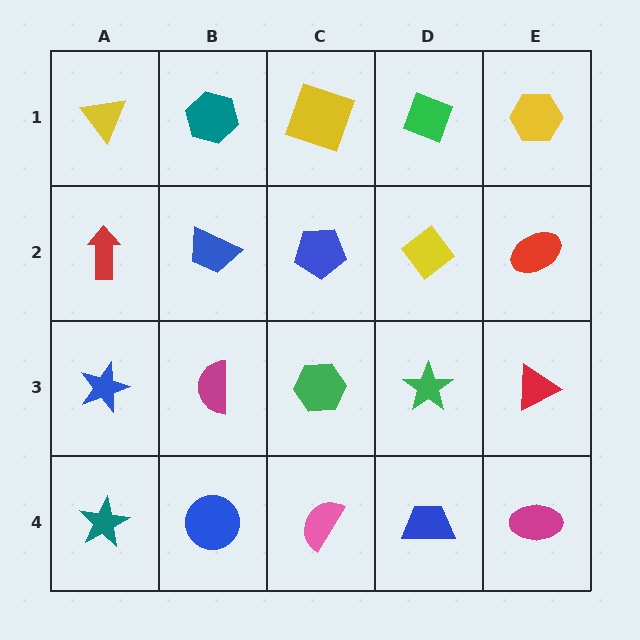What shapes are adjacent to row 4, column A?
A blue star (row 3, column A), a blue circle (row 4, column B).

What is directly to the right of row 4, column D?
A magenta ellipse.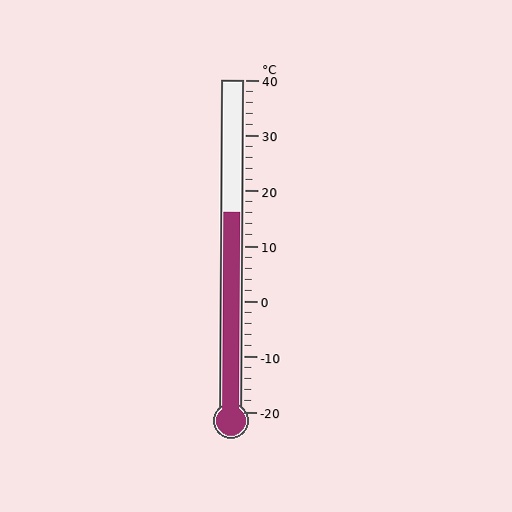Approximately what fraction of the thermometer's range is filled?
The thermometer is filled to approximately 60% of its range.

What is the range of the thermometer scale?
The thermometer scale ranges from -20°C to 40°C.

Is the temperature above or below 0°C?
The temperature is above 0°C.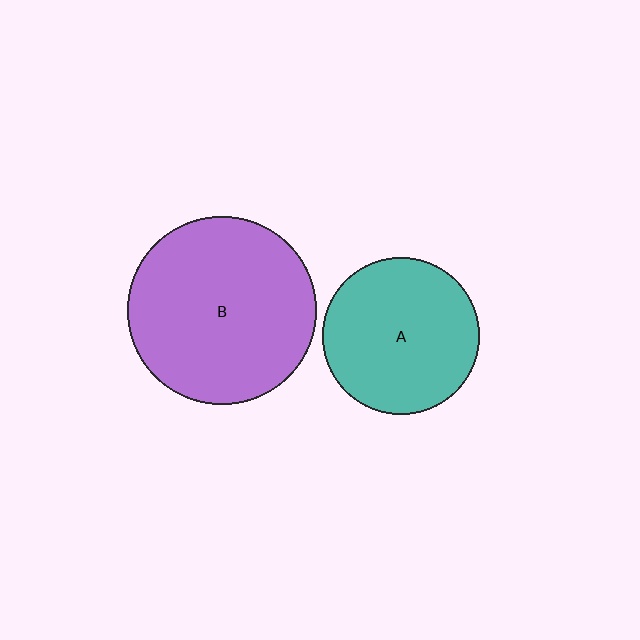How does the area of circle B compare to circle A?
Approximately 1.5 times.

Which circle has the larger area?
Circle B (purple).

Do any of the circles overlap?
No, none of the circles overlap.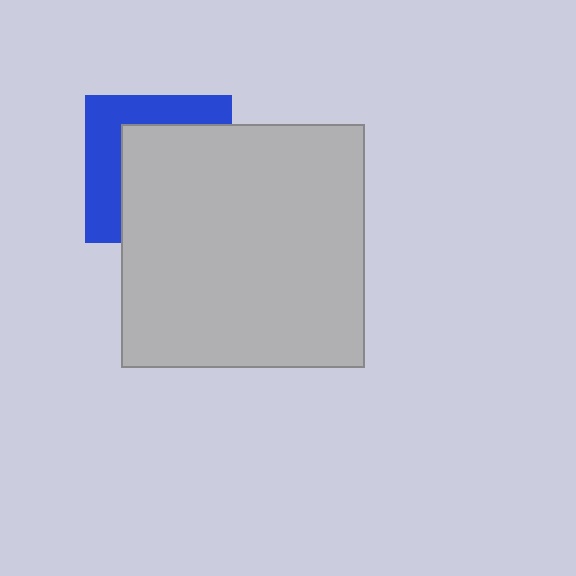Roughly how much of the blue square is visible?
A small part of it is visible (roughly 39%).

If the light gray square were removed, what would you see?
You would see the complete blue square.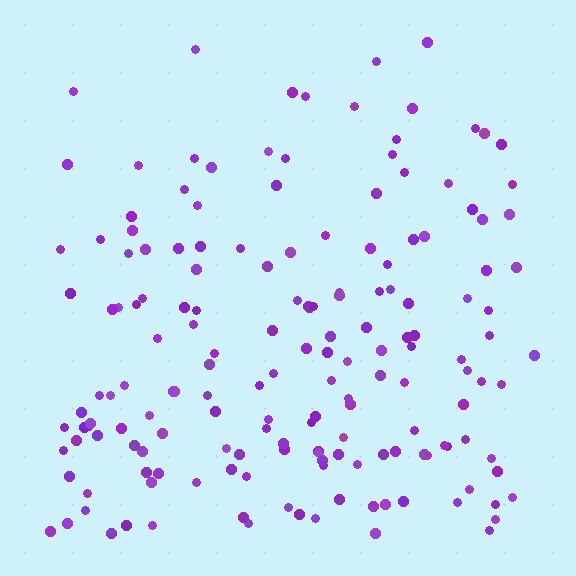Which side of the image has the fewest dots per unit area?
The top.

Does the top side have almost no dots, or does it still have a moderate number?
Still a moderate number, just noticeably fewer than the bottom.